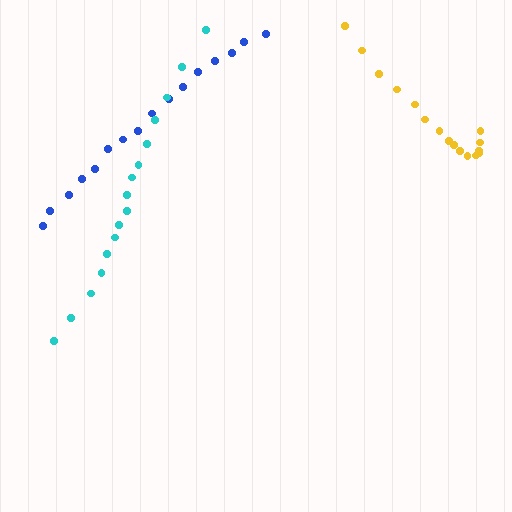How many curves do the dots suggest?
There are 3 distinct paths.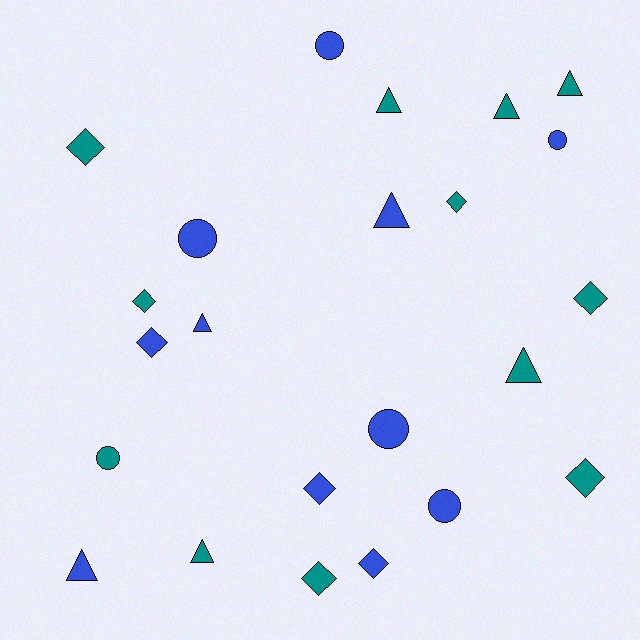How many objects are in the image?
There are 23 objects.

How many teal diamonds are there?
There are 6 teal diamonds.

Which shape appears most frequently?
Diamond, with 9 objects.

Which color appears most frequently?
Teal, with 12 objects.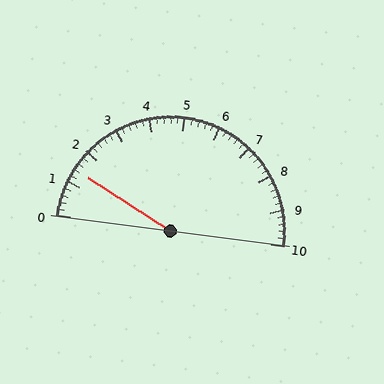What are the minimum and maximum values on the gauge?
The gauge ranges from 0 to 10.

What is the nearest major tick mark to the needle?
The nearest major tick mark is 1.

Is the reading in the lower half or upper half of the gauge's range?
The reading is in the lower half of the range (0 to 10).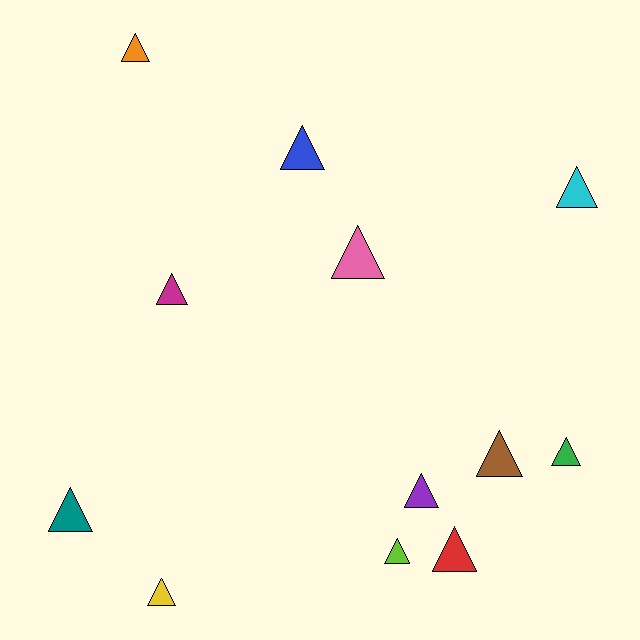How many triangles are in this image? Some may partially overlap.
There are 12 triangles.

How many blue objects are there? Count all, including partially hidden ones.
There is 1 blue object.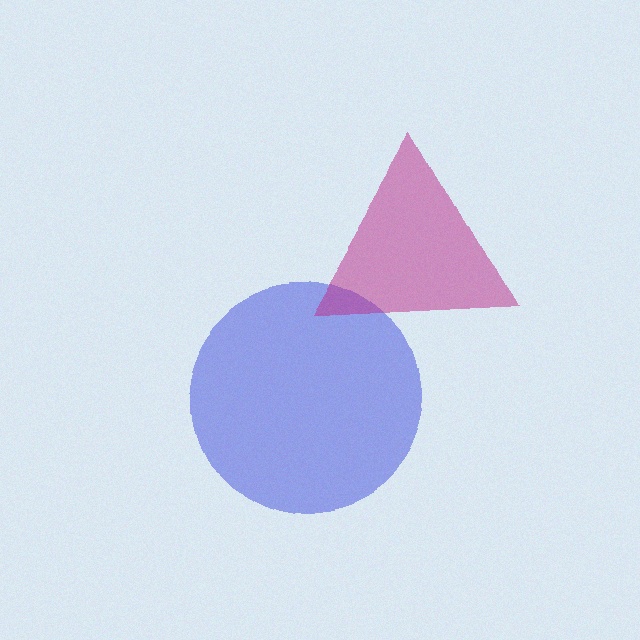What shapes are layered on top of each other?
The layered shapes are: a blue circle, a magenta triangle.